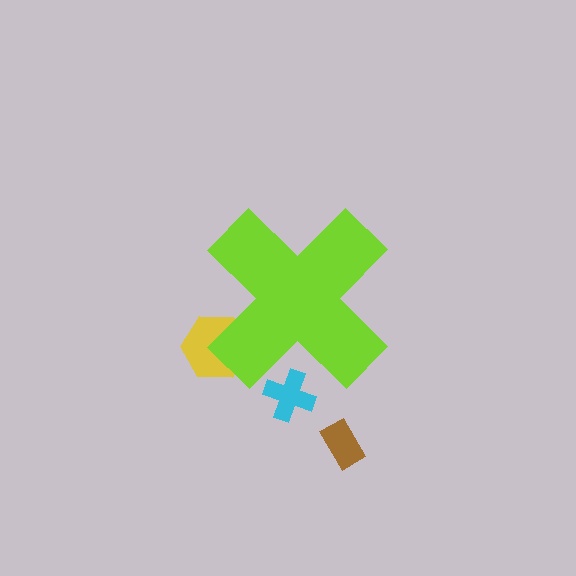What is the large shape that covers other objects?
A lime cross.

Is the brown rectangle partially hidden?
No, the brown rectangle is fully visible.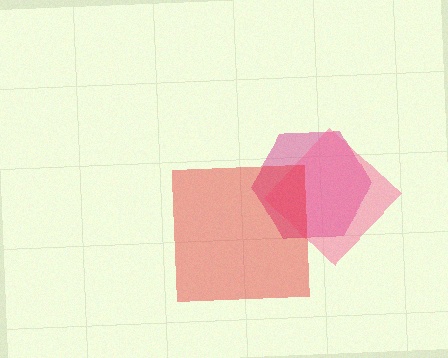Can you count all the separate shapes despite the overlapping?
Yes, there are 3 separate shapes.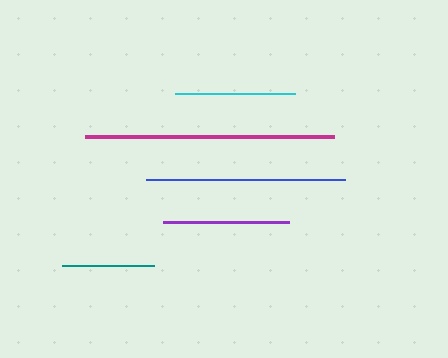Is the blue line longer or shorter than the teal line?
The blue line is longer than the teal line.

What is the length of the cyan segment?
The cyan segment is approximately 120 pixels long.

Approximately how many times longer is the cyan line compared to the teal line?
The cyan line is approximately 1.3 times the length of the teal line.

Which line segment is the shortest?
The teal line is the shortest at approximately 93 pixels.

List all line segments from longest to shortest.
From longest to shortest: magenta, blue, purple, cyan, teal.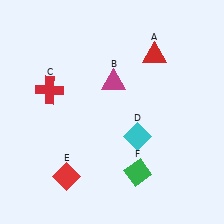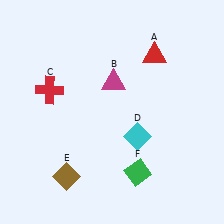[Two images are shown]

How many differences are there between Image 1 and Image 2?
There is 1 difference between the two images.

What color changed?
The diamond (E) changed from red in Image 1 to brown in Image 2.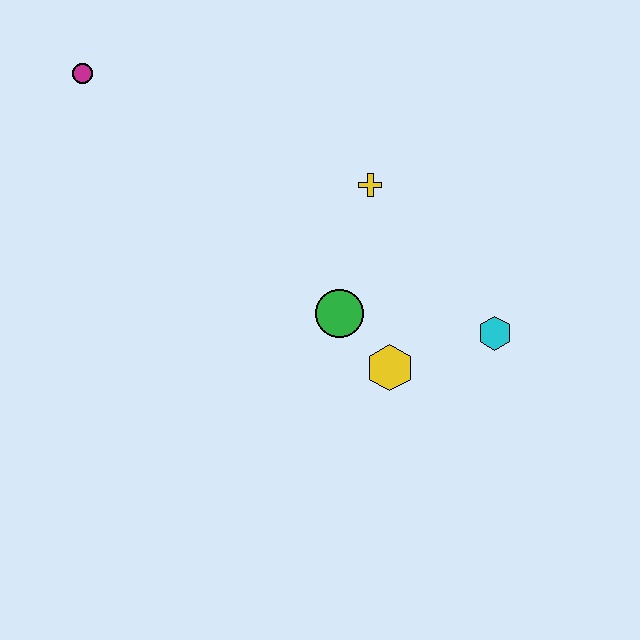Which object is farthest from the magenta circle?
The cyan hexagon is farthest from the magenta circle.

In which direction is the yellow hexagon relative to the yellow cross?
The yellow hexagon is below the yellow cross.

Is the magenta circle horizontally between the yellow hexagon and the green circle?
No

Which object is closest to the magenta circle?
The yellow cross is closest to the magenta circle.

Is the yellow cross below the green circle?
No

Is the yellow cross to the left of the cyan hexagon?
Yes